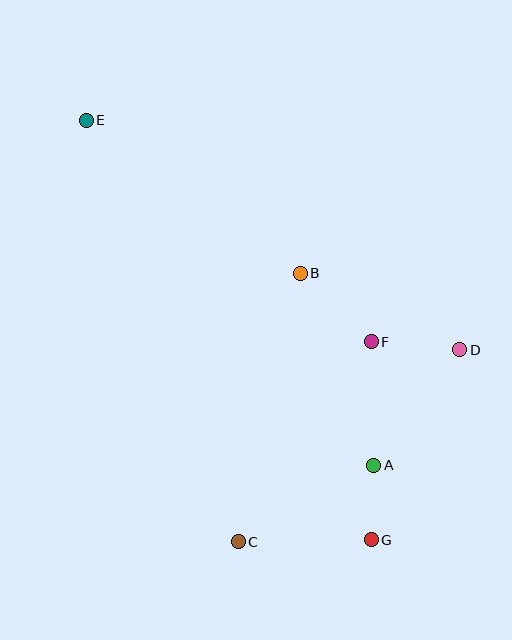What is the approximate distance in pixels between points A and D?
The distance between A and D is approximately 144 pixels.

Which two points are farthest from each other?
Points E and G are farthest from each other.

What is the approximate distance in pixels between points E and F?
The distance between E and F is approximately 361 pixels.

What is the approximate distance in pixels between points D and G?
The distance between D and G is approximately 210 pixels.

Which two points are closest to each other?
Points A and G are closest to each other.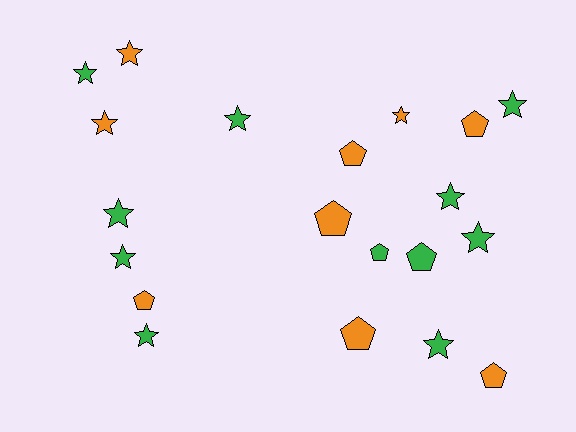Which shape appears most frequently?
Star, with 12 objects.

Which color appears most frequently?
Green, with 11 objects.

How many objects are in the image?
There are 20 objects.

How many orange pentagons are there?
There are 6 orange pentagons.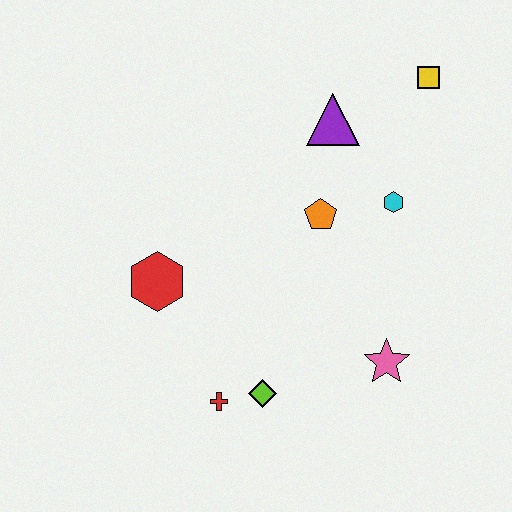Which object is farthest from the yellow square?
The red cross is farthest from the yellow square.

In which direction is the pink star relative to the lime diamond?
The pink star is to the right of the lime diamond.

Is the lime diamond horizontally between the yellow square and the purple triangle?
No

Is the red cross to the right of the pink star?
No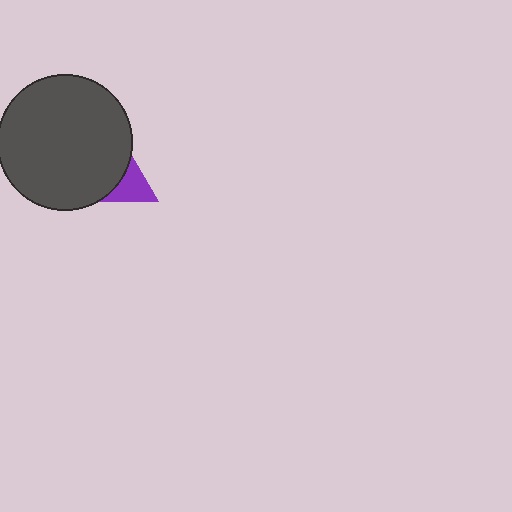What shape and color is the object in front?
The object in front is a dark gray circle.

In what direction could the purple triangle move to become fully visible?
The purple triangle could move right. That would shift it out from behind the dark gray circle entirely.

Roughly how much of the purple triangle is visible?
A small part of it is visible (roughly 32%).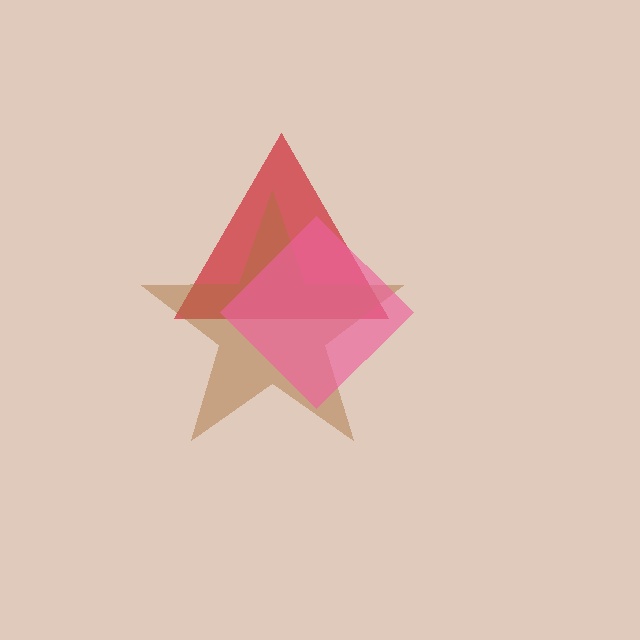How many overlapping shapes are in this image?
There are 3 overlapping shapes in the image.